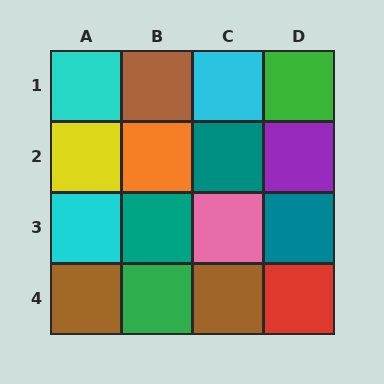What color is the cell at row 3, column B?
Teal.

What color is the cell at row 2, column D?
Purple.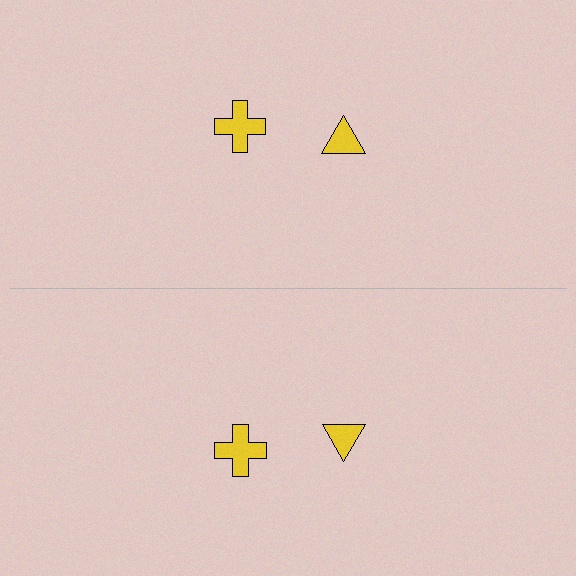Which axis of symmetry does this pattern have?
The pattern has a horizontal axis of symmetry running through the center of the image.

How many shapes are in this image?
There are 4 shapes in this image.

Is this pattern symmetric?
Yes, this pattern has bilateral (reflection) symmetry.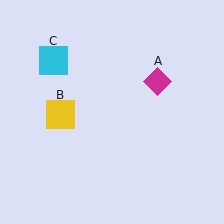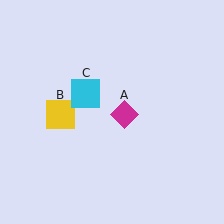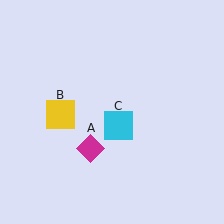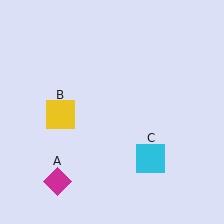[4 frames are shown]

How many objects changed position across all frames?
2 objects changed position: magenta diamond (object A), cyan square (object C).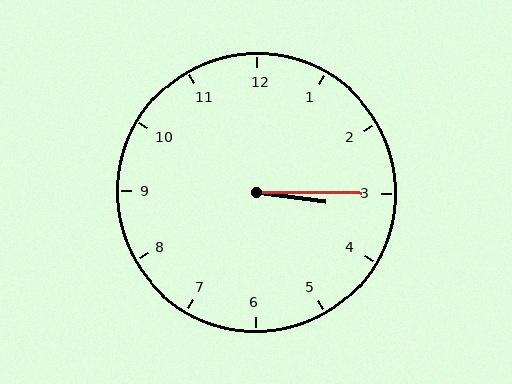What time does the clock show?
3:15.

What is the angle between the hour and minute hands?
Approximately 8 degrees.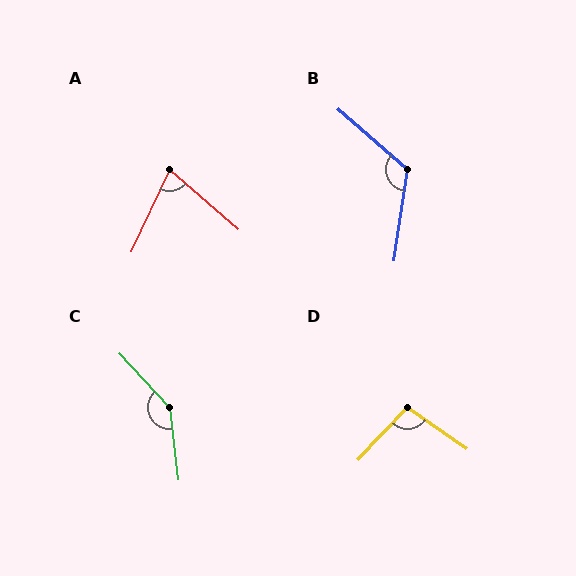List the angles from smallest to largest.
A (74°), D (98°), B (123°), C (144°).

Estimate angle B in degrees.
Approximately 123 degrees.